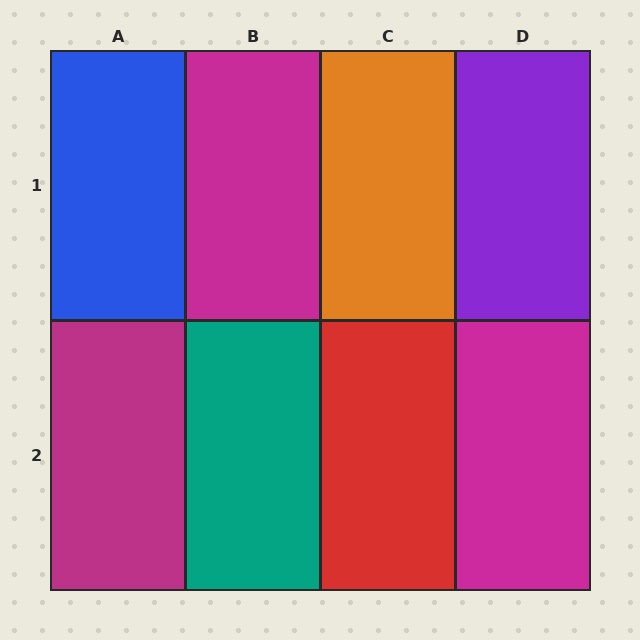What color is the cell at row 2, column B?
Teal.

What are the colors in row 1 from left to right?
Blue, magenta, orange, purple.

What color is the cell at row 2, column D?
Magenta.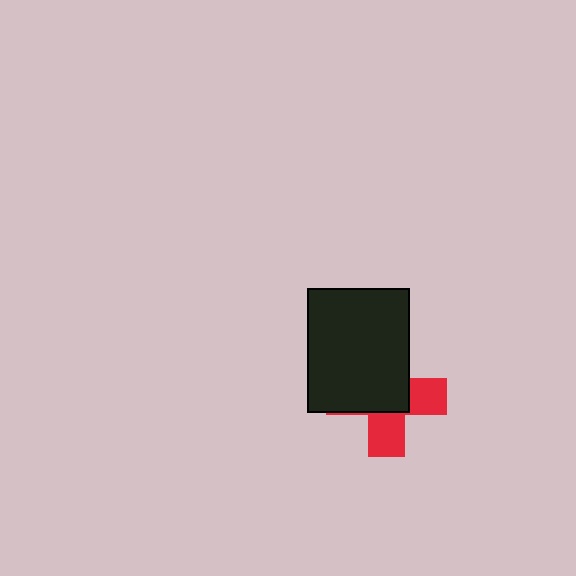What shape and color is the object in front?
The object in front is a black rectangle.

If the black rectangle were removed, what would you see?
You would see the complete red cross.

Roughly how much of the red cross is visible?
A small part of it is visible (roughly 41%).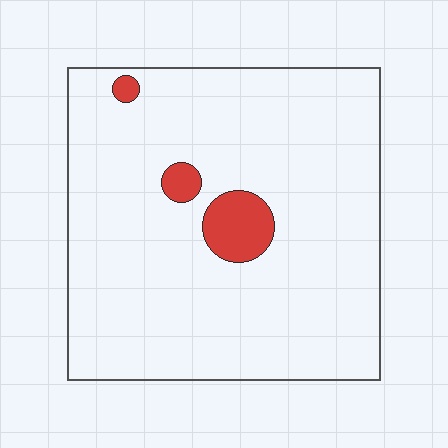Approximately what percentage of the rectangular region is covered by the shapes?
Approximately 5%.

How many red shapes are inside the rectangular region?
3.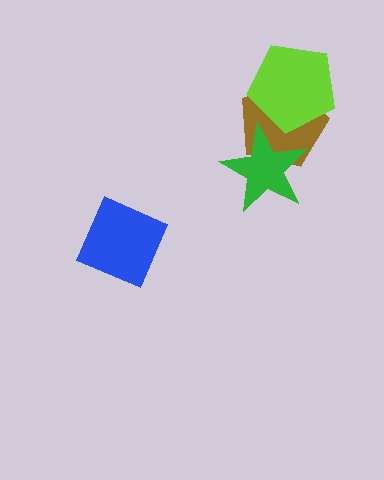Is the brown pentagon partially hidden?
Yes, it is partially covered by another shape.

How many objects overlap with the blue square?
0 objects overlap with the blue square.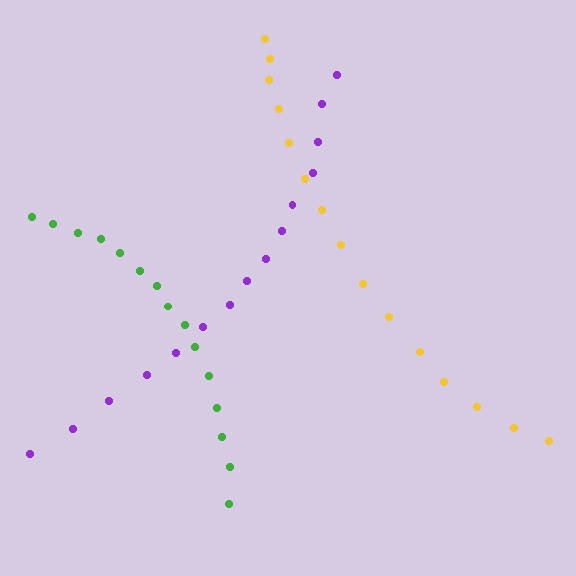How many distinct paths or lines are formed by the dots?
There are 3 distinct paths.